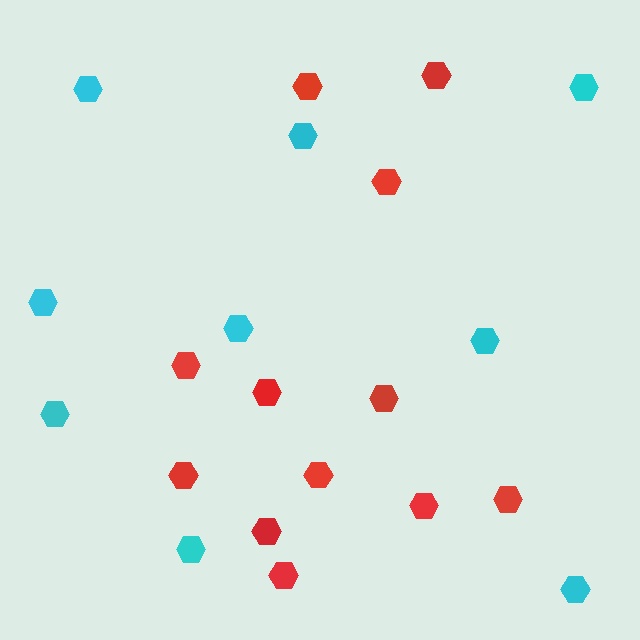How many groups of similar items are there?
There are 2 groups: one group of red hexagons (12) and one group of cyan hexagons (9).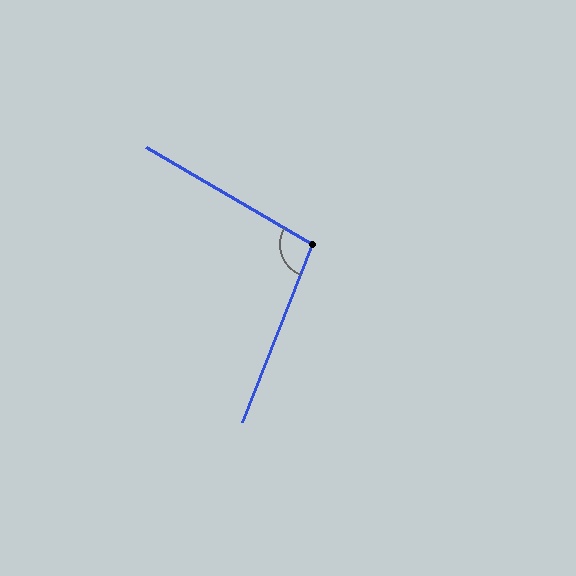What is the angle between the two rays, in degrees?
Approximately 99 degrees.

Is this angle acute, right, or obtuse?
It is obtuse.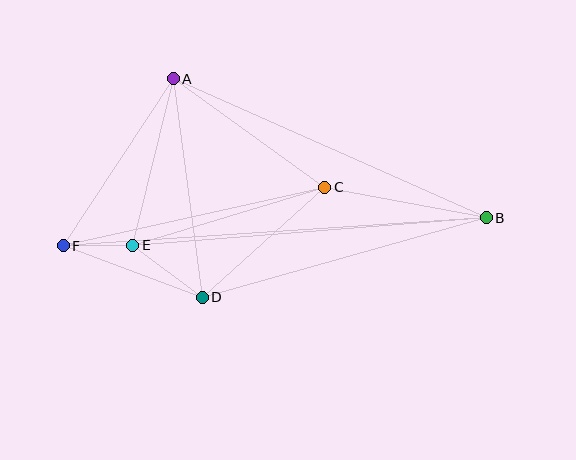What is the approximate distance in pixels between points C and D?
The distance between C and D is approximately 165 pixels.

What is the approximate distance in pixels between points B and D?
The distance between B and D is approximately 295 pixels.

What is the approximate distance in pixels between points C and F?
The distance between C and F is approximately 268 pixels.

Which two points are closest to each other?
Points E and F are closest to each other.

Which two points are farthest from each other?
Points B and F are farthest from each other.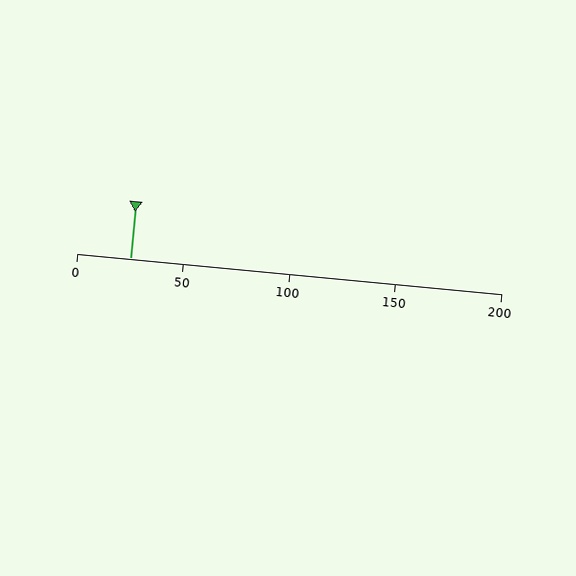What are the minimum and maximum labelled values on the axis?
The axis runs from 0 to 200.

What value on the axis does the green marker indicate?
The marker indicates approximately 25.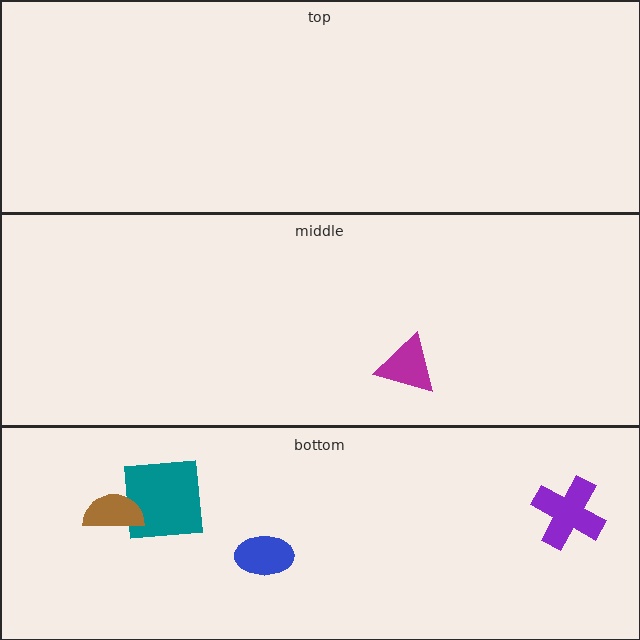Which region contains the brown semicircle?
The bottom region.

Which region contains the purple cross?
The bottom region.